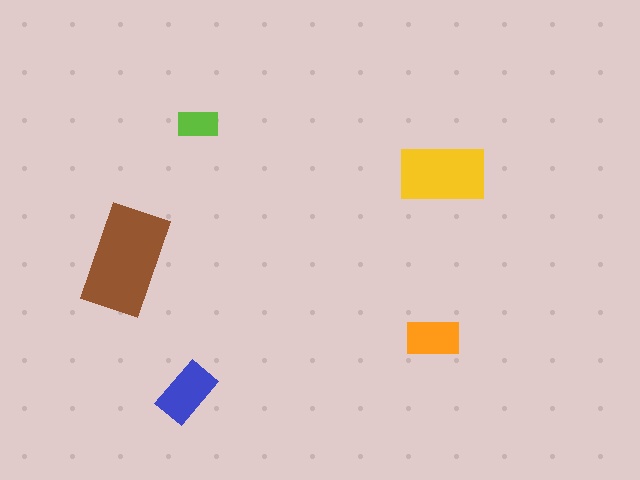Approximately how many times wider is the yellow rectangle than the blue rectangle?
About 1.5 times wider.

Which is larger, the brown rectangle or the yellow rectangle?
The brown one.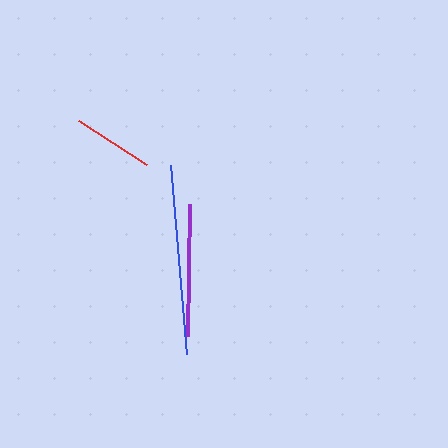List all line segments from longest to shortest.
From longest to shortest: blue, purple, red.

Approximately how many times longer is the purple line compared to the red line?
The purple line is approximately 1.6 times the length of the red line.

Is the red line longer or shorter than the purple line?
The purple line is longer than the red line.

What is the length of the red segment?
The red segment is approximately 82 pixels long.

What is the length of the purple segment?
The purple segment is approximately 132 pixels long.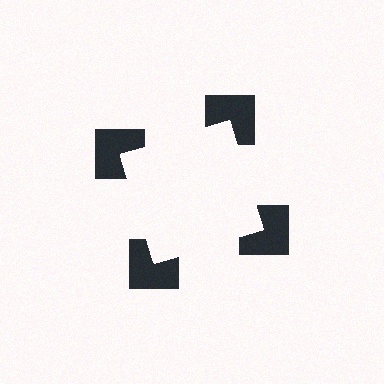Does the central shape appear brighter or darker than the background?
It typically appears slightly brighter than the background, even though no actual brightness change is drawn.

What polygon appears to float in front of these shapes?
An illusory square — its edges are inferred from the aligned wedge cuts in the notched squares, not physically drawn.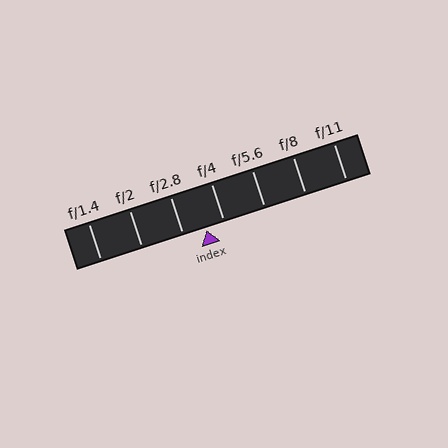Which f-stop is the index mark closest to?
The index mark is closest to f/4.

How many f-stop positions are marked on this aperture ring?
There are 7 f-stop positions marked.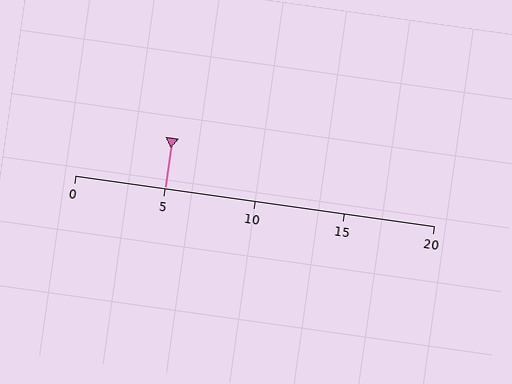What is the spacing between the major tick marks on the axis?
The major ticks are spaced 5 apart.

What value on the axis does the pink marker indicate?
The marker indicates approximately 5.